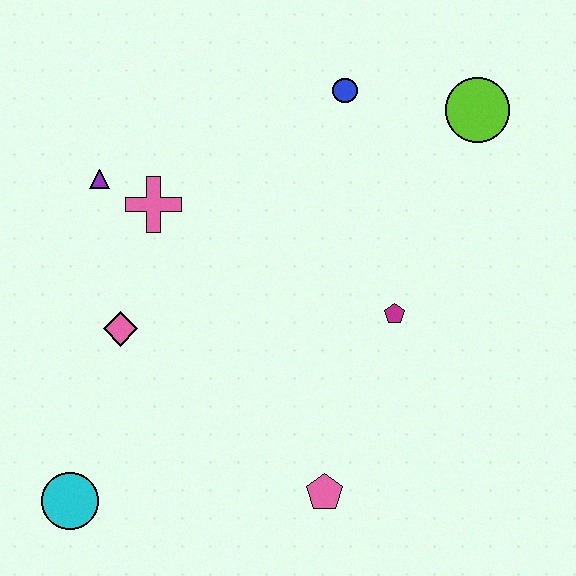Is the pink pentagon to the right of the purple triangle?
Yes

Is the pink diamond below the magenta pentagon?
Yes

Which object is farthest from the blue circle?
The cyan circle is farthest from the blue circle.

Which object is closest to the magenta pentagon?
The pink pentagon is closest to the magenta pentagon.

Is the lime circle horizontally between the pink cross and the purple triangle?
No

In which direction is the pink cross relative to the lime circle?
The pink cross is to the left of the lime circle.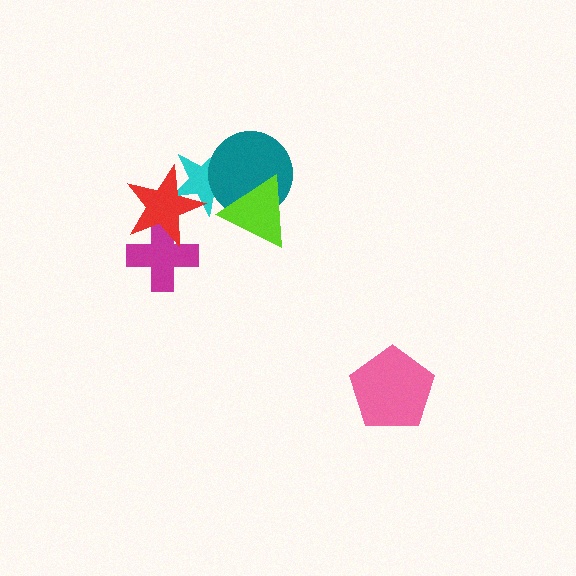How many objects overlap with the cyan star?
3 objects overlap with the cyan star.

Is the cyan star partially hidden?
Yes, it is partially covered by another shape.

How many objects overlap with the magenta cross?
1 object overlaps with the magenta cross.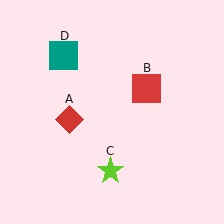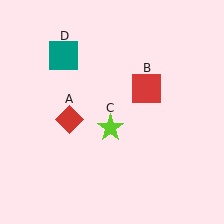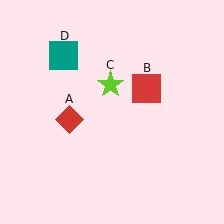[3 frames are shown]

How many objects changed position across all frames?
1 object changed position: lime star (object C).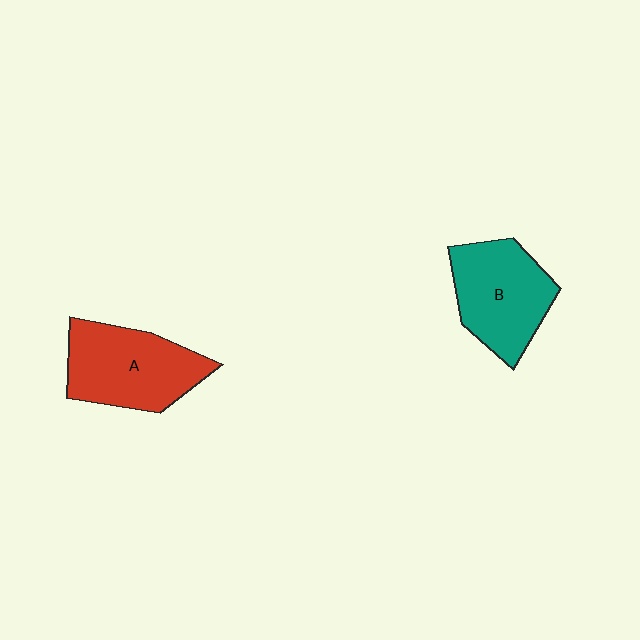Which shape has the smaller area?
Shape B (teal).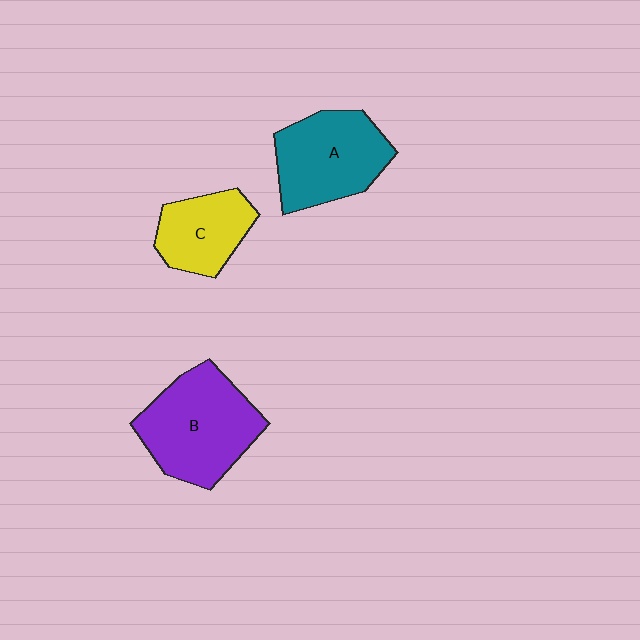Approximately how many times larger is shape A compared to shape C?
Approximately 1.4 times.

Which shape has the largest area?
Shape B (purple).